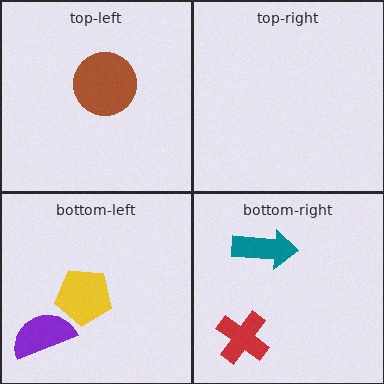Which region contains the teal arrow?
The bottom-right region.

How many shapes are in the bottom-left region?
2.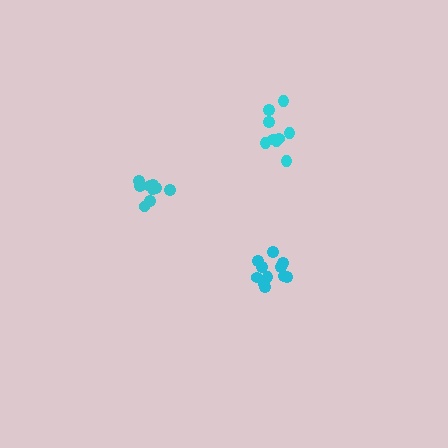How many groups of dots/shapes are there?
There are 3 groups.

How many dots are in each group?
Group 1: 9 dots, Group 2: 11 dots, Group 3: 9 dots (29 total).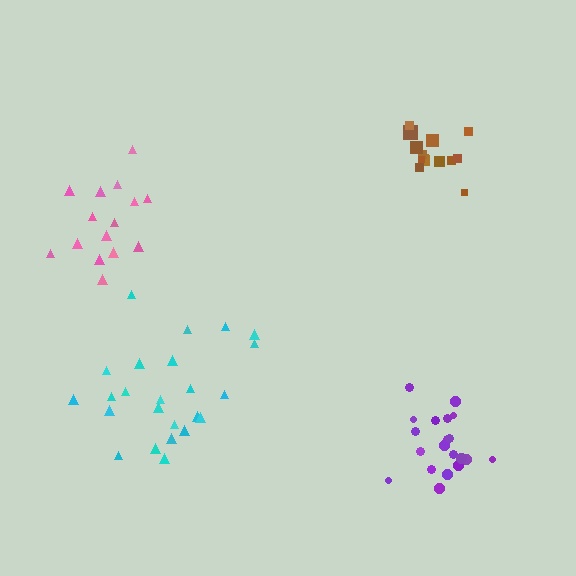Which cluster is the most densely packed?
Brown.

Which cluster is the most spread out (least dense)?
Cyan.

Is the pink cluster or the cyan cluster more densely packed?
Pink.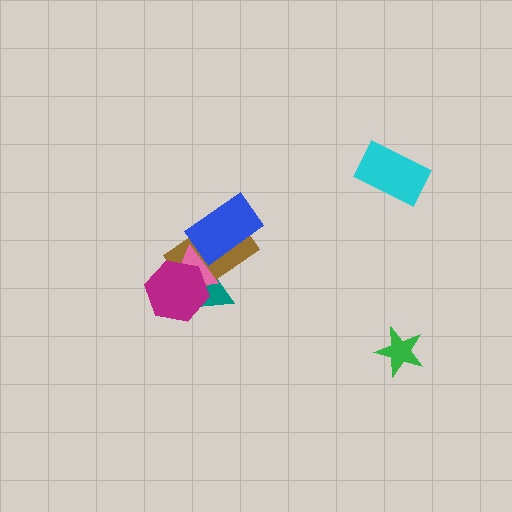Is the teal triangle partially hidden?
Yes, it is partially covered by another shape.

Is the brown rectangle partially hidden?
Yes, it is partially covered by another shape.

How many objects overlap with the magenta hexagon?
3 objects overlap with the magenta hexagon.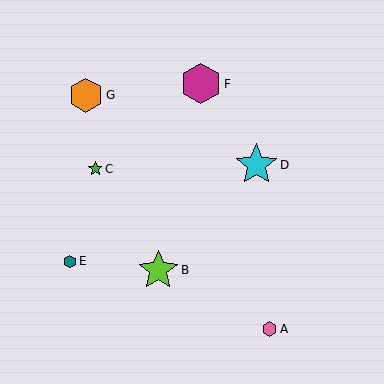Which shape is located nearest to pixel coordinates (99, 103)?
The orange hexagon (labeled G) at (86, 95) is nearest to that location.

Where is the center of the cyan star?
The center of the cyan star is at (256, 165).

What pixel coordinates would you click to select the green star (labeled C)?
Click at (95, 169) to select the green star C.